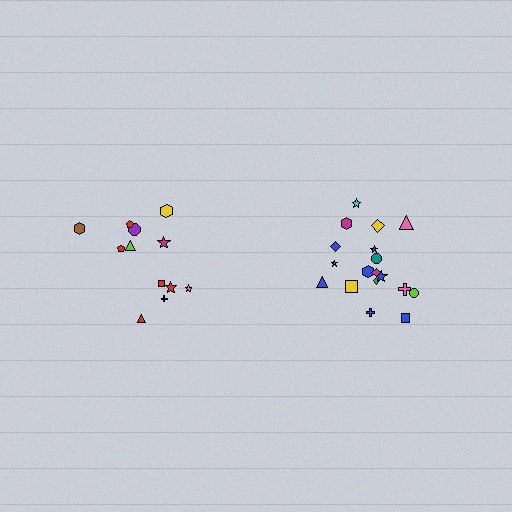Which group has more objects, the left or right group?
The right group.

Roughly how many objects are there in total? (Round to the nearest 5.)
Roughly 30 objects in total.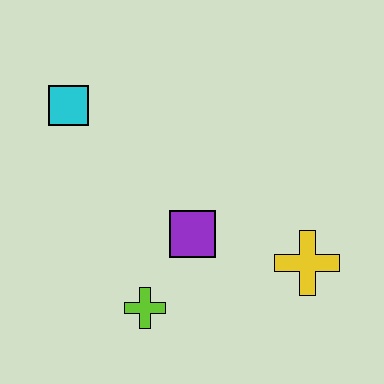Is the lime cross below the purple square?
Yes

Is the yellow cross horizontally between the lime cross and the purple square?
No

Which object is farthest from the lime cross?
The cyan square is farthest from the lime cross.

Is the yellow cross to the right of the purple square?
Yes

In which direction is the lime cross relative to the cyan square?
The lime cross is below the cyan square.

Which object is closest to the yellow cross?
The purple square is closest to the yellow cross.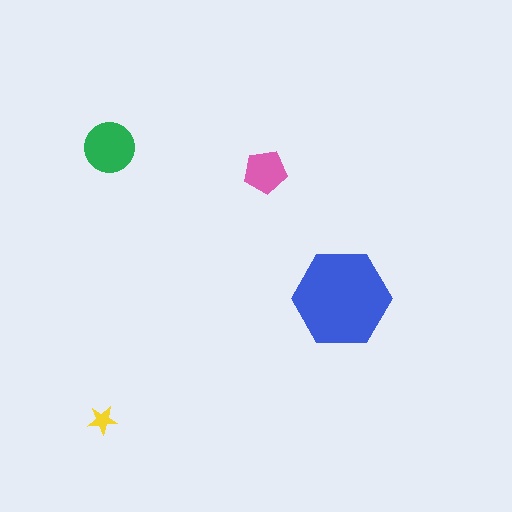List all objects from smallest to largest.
The yellow star, the pink pentagon, the green circle, the blue hexagon.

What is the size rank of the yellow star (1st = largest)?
4th.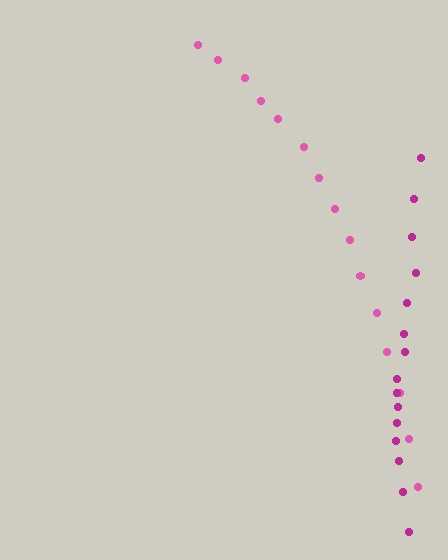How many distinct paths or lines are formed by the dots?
There are 2 distinct paths.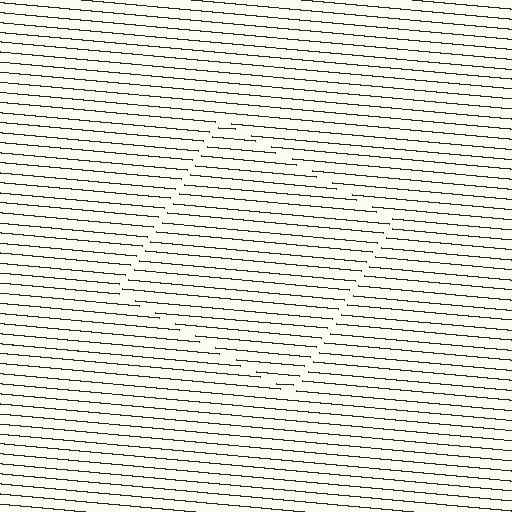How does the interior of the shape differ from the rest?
The interior of the shape contains the same grating, shifted by half a period — the contour is defined by the phase discontinuity where line-ends from the inner and outer gratings abut.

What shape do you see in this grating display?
An illusory square. The interior of the shape contains the same grating, shifted by half a period — the contour is defined by the phase discontinuity where line-ends from the inner and outer gratings abut.